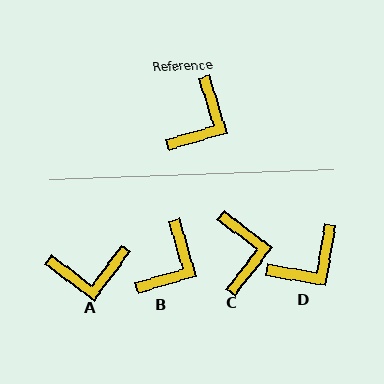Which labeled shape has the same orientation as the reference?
B.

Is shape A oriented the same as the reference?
No, it is off by about 54 degrees.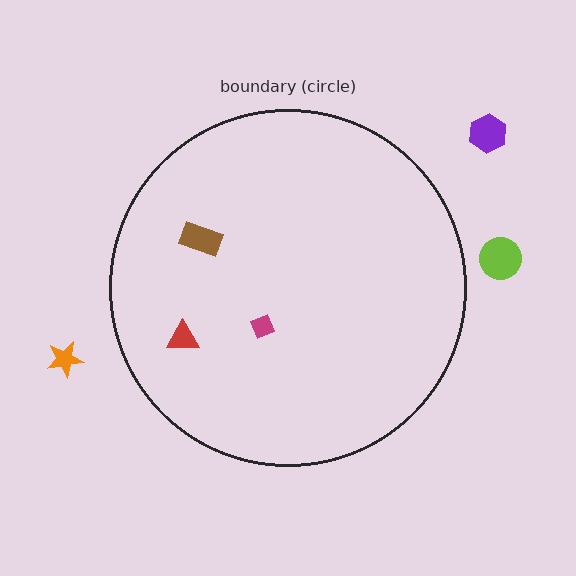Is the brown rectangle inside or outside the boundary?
Inside.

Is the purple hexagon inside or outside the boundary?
Outside.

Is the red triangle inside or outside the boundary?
Inside.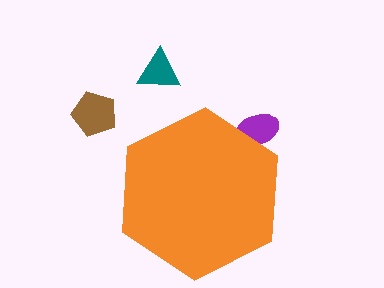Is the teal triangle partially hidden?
No, the teal triangle is fully visible.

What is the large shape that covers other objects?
An orange hexagon.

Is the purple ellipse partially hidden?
Yes, the purple ellipse is partially hidden behind the orange hexagon.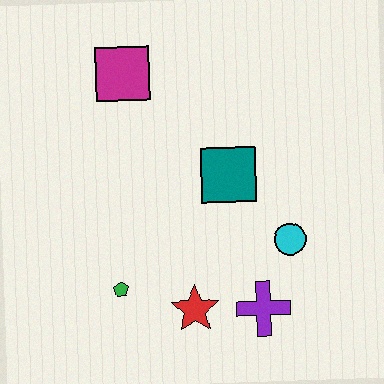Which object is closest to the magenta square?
The teal square is closest to the magenta square.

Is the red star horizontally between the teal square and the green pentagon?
Yes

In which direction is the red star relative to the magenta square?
The red star is below the magenta square.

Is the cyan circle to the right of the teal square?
Yes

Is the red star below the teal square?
Yes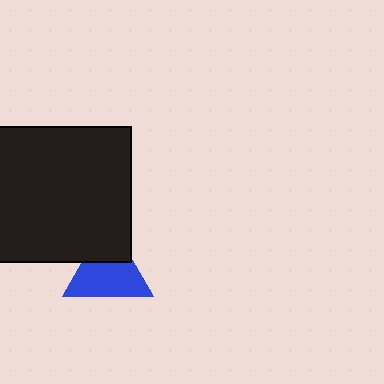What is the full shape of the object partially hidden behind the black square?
The partially hidden object is a blue triangle.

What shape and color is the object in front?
The object in front is a black square.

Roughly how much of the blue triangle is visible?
Most of it is visible (roughly 67%).